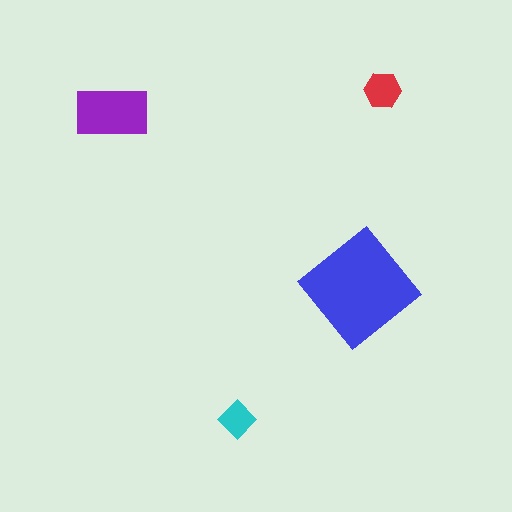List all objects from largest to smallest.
The blue diamond, the purple rectangle, the red hexagon, the cyan diamond.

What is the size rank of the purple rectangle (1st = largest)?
2nd.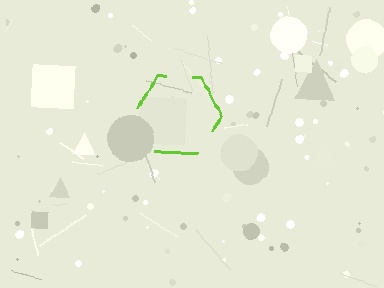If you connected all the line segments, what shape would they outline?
They would outline a hexagon.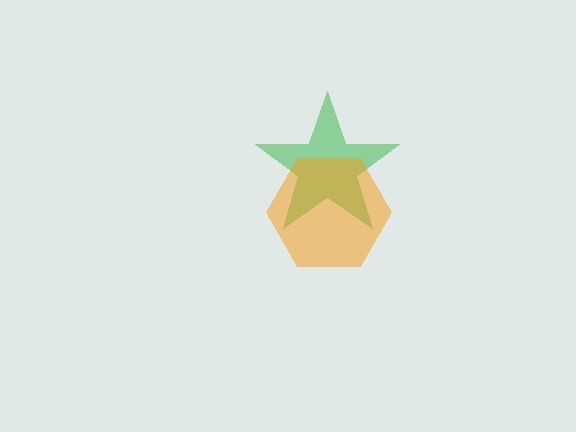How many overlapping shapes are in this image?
There are 2 overlapping shapes in the image.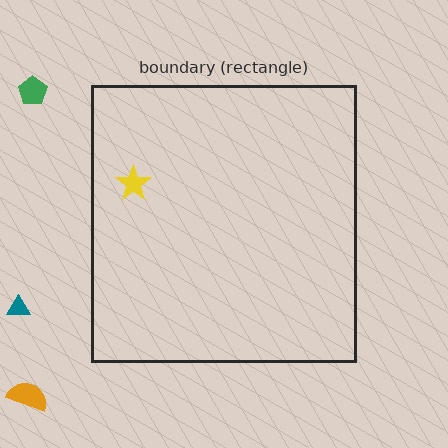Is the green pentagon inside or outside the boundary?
Outside.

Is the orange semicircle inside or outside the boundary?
Outside.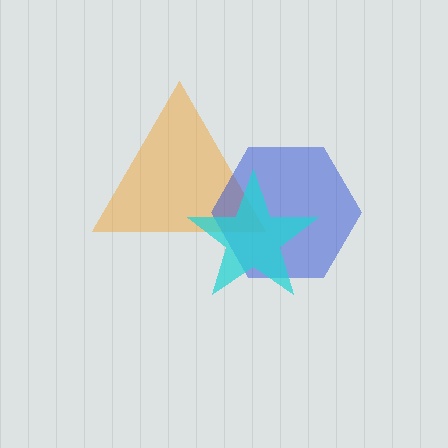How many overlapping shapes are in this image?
There are 3 overlapping shapes in the image.